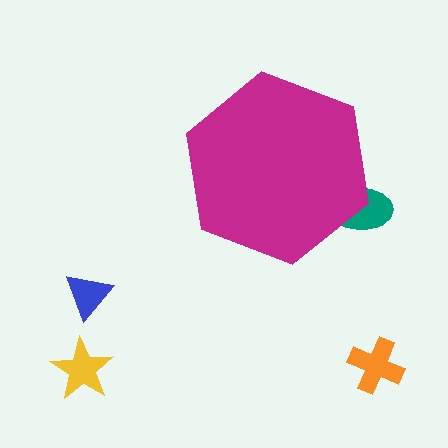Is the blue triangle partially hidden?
No, the blue triangle is fully visible.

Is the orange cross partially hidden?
No, the orange cross is fully visible.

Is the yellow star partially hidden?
No, the yellow star is fully visible.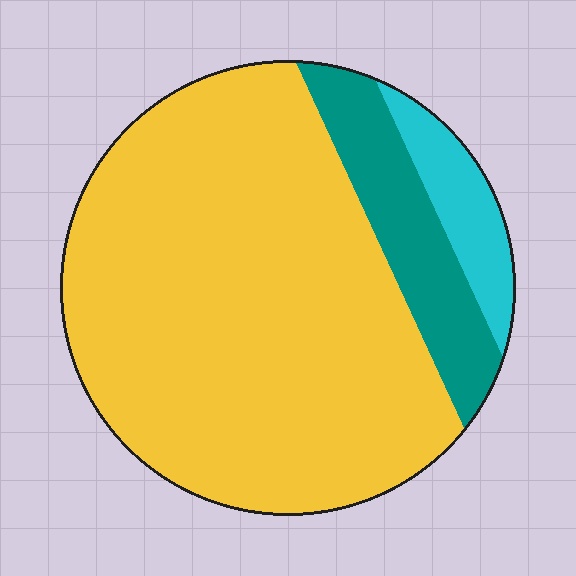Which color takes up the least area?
Cyan, at roughly 10%.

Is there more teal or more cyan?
Teal.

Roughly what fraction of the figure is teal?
Teal takes up about one eighth (1/8) of the figure.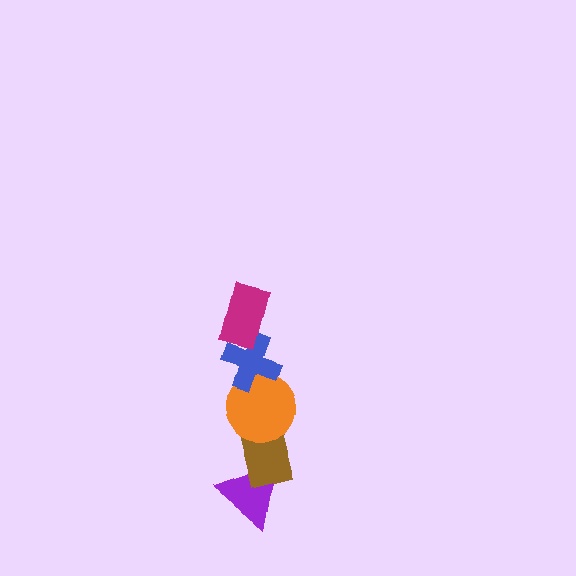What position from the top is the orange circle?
The orange circle is 3rd from the top.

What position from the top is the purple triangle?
The purple triangle is 5th from the top.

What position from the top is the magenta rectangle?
The magenta rectangle is 1st from the top.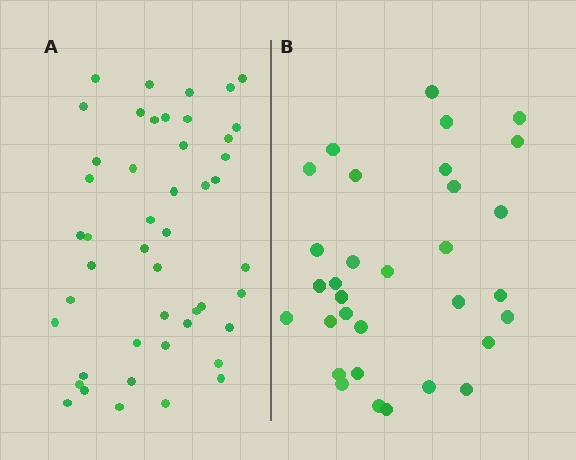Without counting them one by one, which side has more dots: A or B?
Region A (the left region) has more dots.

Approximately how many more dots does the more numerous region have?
Region A has approximately 15 more dots than region B.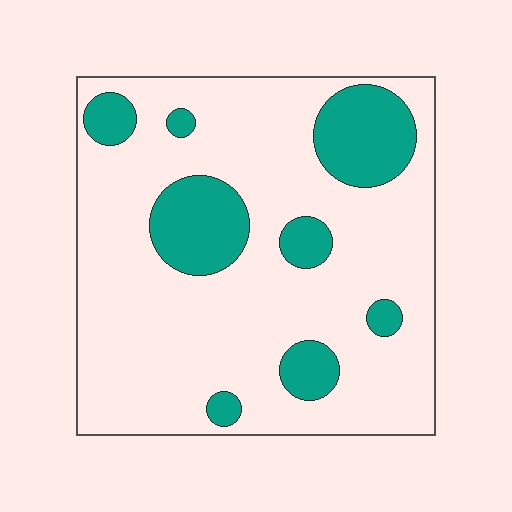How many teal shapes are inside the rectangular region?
8.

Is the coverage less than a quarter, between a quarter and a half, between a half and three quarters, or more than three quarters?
Less than a quarter.